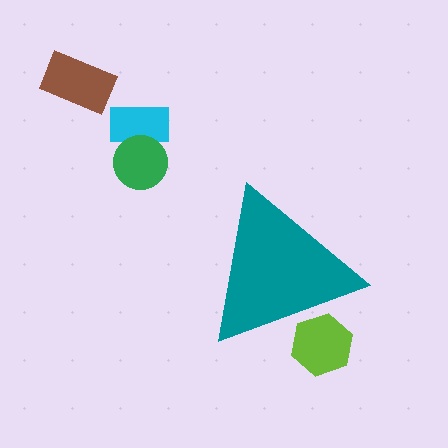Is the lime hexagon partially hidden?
Yes, the lime hexagon is partially hidden behind the teal triangle.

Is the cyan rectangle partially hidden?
No, the cyan rectangle is fully visible.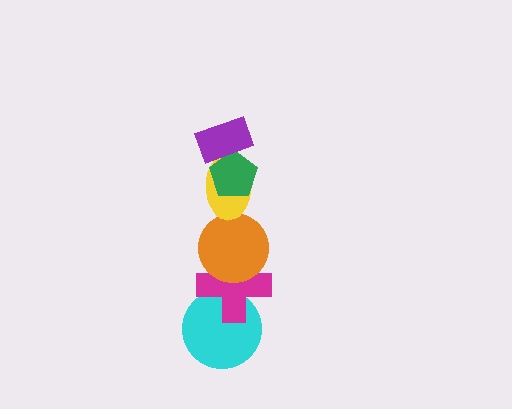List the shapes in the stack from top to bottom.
From top to bottom: the purple rectangle, the green pentagon, the yellow ellipse, the orange circle, the magenta cross, the cyan circle.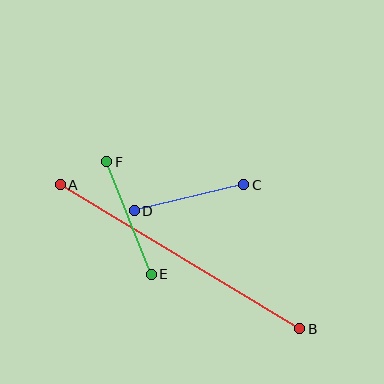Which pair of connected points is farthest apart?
Points A and B are farthest apart.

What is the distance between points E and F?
The distance is approximately 121 pixels.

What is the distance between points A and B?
The distance is approximately 280 pixels.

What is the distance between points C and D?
The distance is approximately 112 pixels.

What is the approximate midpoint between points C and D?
The midpoint is at approximately (189, 198) pixels.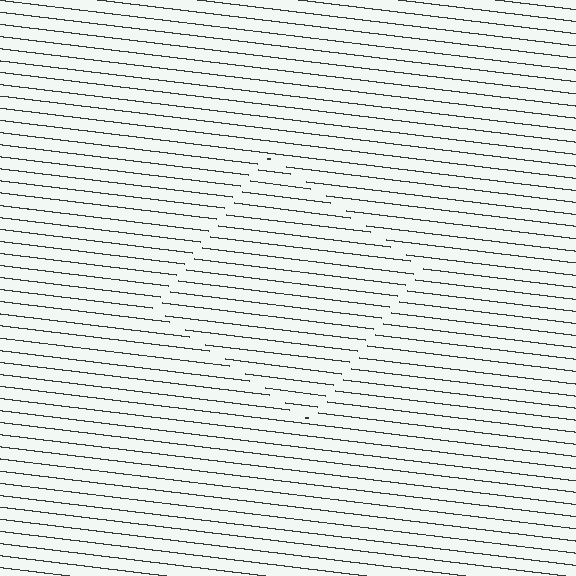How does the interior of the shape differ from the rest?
The interior of the shape contains the same grating, shifted by half a period — the contour is defined by the phase discontinuity where line-ends from the inner and outer gratings abut.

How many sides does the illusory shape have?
4 sides — the line-ends trace a square.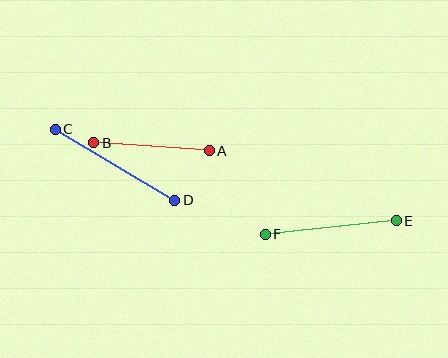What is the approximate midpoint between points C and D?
The midpoint is at approximately (115, 165) pixels.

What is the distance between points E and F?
The distance is approximately 132 pixels.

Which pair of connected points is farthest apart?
Points C and D are farthest apart.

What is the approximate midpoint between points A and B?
The midpoint is at approximately (151, 147) pixels.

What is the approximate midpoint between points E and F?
The midpoint is at approximately (331, 228) pixels.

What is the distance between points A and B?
The distance is approximately 116 pixels.